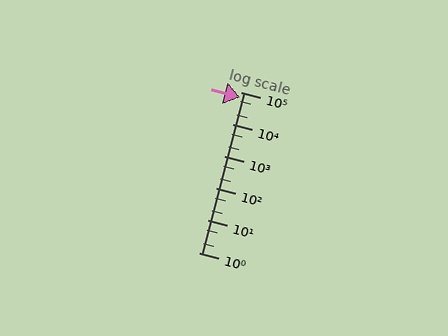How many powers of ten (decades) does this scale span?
The scale spans 5 decades, from 1 to 100000.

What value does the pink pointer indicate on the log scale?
The pointer indicates approximately 68000.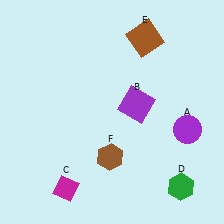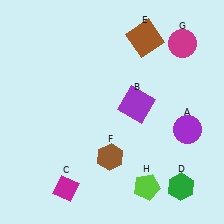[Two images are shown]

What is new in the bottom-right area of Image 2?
A lime pentagon (H) was added in the bottom-right area of Image 2.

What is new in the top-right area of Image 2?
A magenta circle (G) was added in the top-right area of Image 2.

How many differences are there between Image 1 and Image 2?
There are 2 differences between the two images.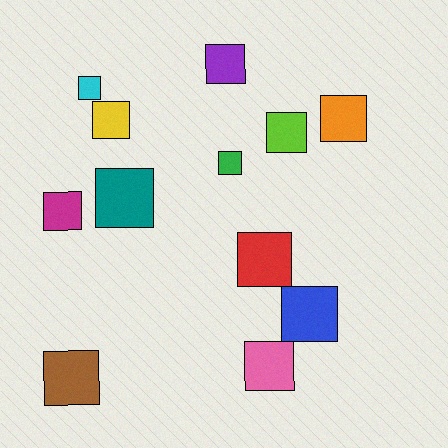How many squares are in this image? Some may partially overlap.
There are 12 squares.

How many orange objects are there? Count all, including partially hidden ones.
There is 1 orange object.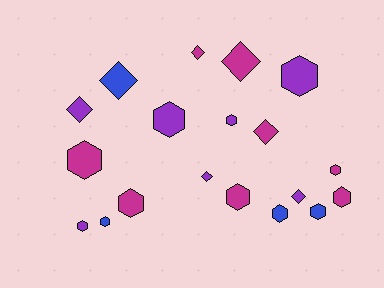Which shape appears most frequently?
Hexagon, with 12 objects.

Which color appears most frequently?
Magenta, with 8 objects.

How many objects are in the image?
There are 19 objects.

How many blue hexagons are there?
There are 3 blue hexagons.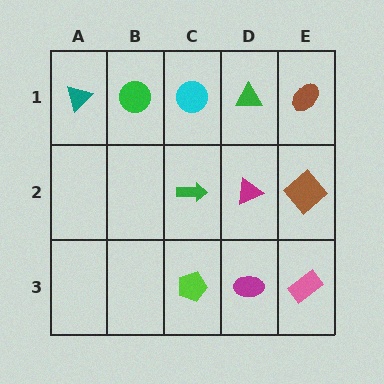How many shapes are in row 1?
5 shapes.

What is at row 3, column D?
A magenta ellipse.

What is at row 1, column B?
A green circle.